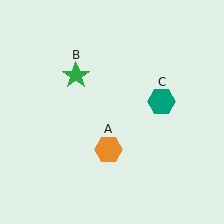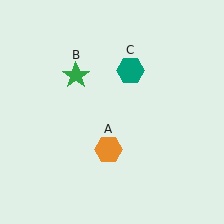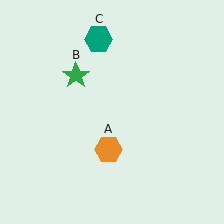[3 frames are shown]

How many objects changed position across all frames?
1 object changed position: teal hexagon (object C).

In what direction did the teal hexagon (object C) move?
The teal hexagon (object C) moved up and to the left.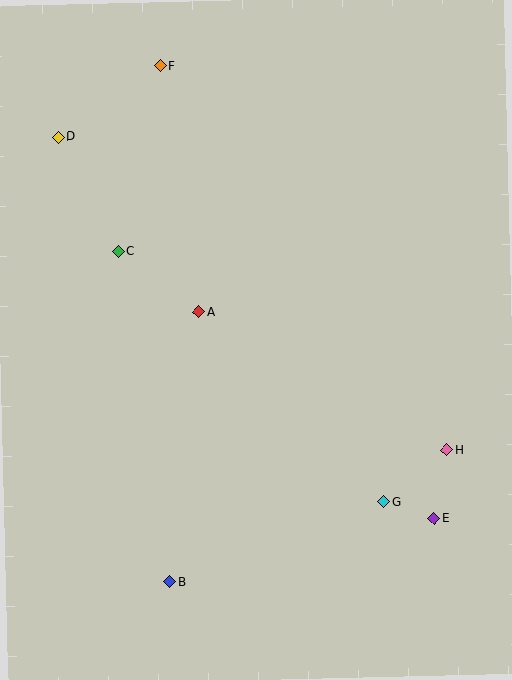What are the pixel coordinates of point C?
Point C is at (118, 251).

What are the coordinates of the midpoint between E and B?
The midpoint between E and B is at (302, 550).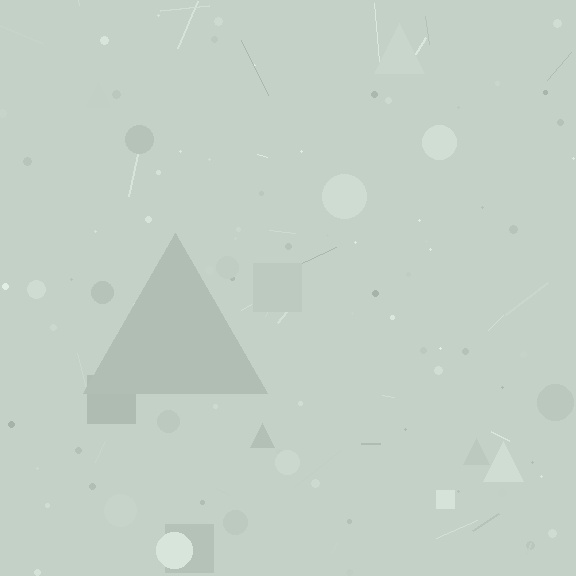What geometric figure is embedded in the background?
A triangle is embedded in the background.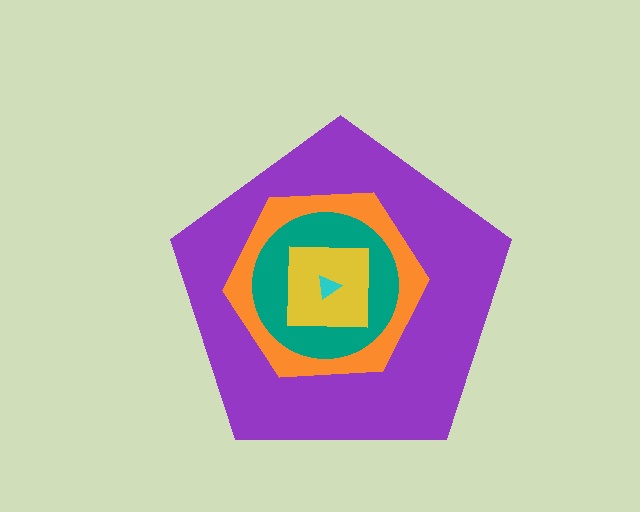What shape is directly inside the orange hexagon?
The teal circle.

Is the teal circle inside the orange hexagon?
Yes.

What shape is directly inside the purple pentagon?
The orange hexagon.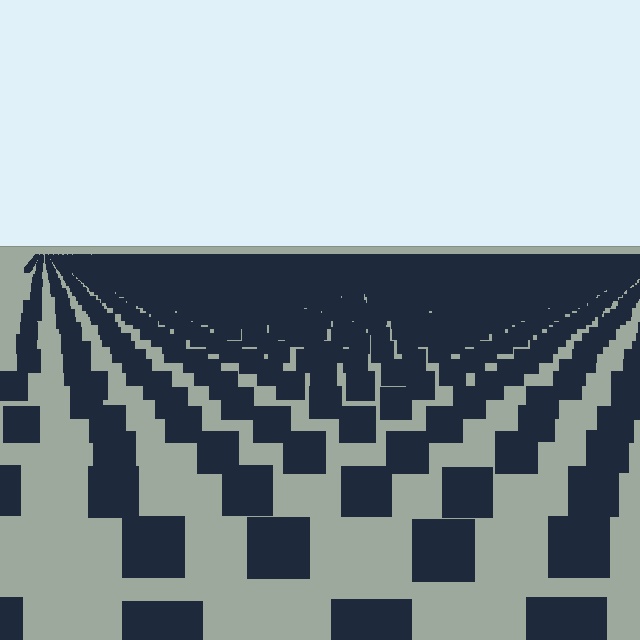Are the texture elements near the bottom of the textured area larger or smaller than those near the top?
Larger. Near the bottom, elements are closer to the viewer and appear at a bigger on-screen size.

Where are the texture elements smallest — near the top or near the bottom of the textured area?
Near the top.